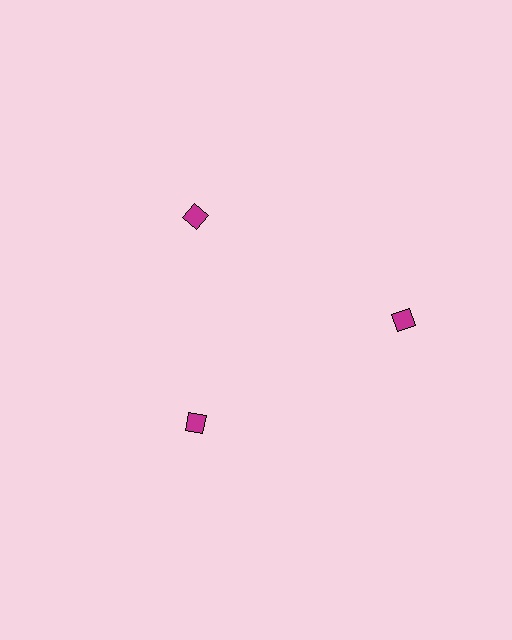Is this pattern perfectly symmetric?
No. The 3 magenta squares are arranged in a ring, but one element near the 3 o'clock position is pushed outward from the center, breaking the 3-fold rotational symmetry.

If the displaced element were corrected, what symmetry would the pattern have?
It would have 3-fold rotational symmetry — the pattern would map onto itself every 120 degrees.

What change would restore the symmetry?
The symmetry would be restored by moving it inward, back onto the ring so that all 3 squares sit at equal angles and equal distance from the center.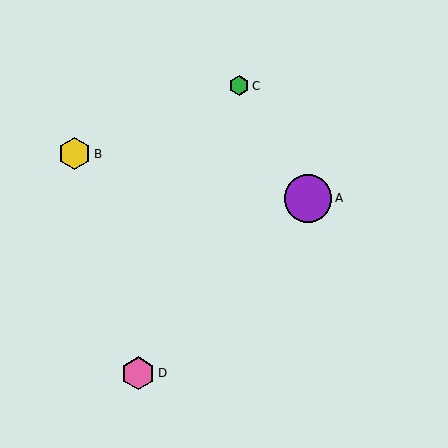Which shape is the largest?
The purple circle (labeled A) is the largest.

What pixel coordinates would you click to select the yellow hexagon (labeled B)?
Click at (75, 154) to select the yellow hexagon B.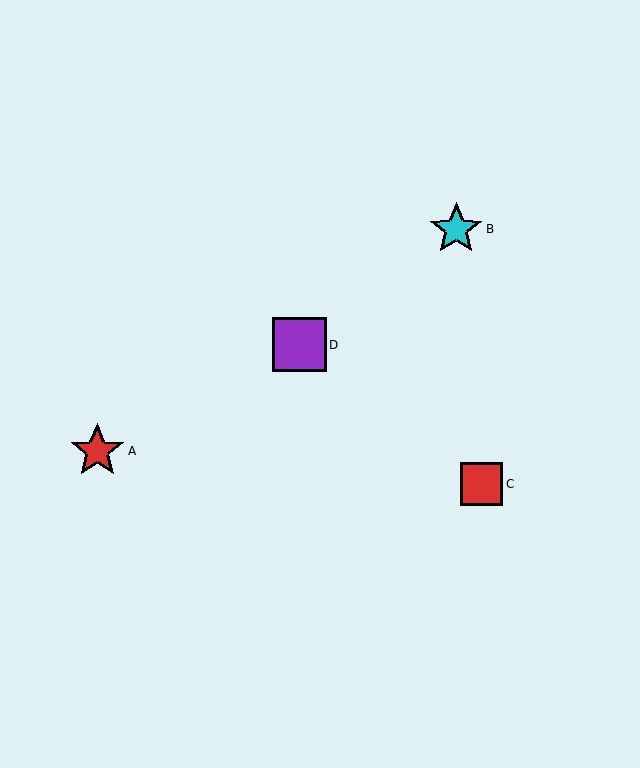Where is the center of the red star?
The center of the red star is at (97, 451).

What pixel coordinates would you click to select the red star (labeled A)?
Click at (97, 451) to select the red star A.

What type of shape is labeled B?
Shape B is a cyan star.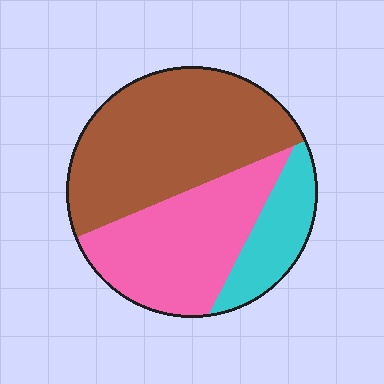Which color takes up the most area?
Brown, at roughly 50%.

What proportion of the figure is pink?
Pink takes up about one third (1/3) of the figure.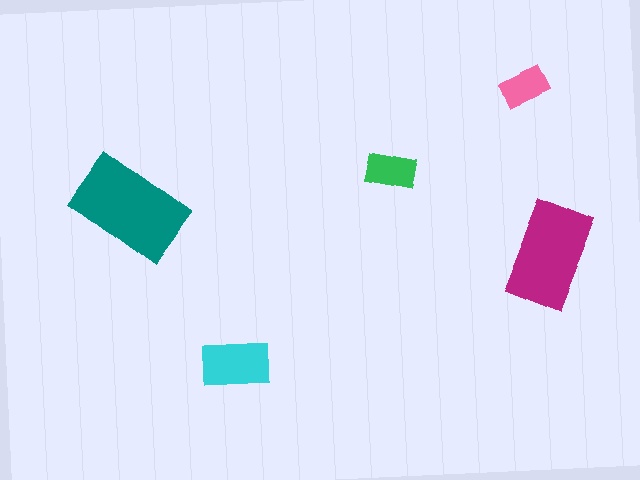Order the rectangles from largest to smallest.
the teal one, the magenta one, the cyan one, the green one, the pink one.